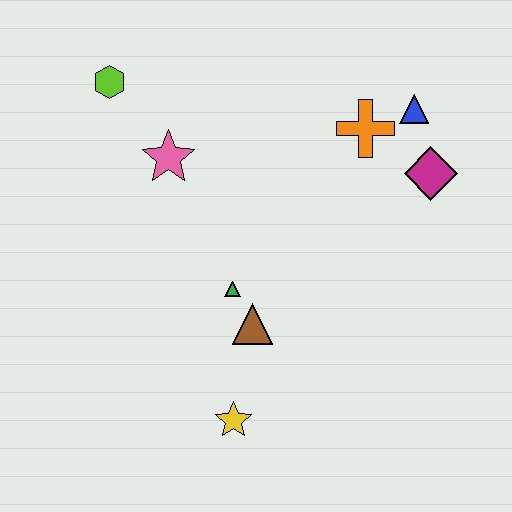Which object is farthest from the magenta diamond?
The lime hexagon is farthest from the magenta diamond.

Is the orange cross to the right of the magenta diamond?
No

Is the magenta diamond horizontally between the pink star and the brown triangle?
No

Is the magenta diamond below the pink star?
Yes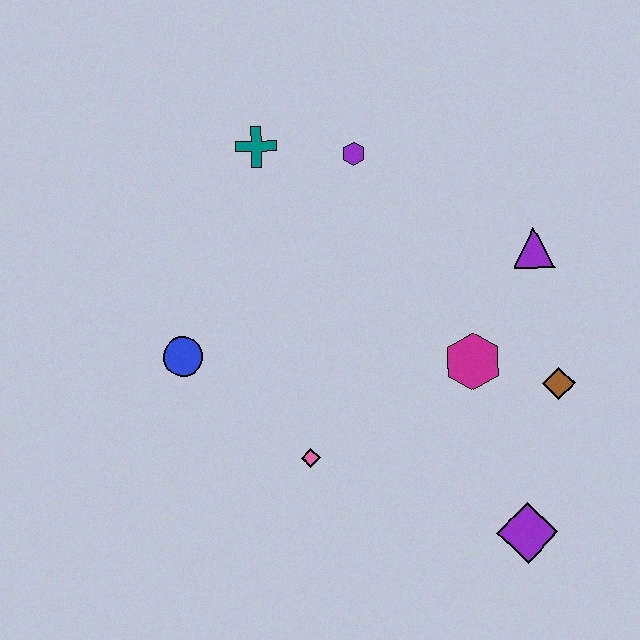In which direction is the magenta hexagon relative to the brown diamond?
The magenta hexagon is to the left of the brown diamond.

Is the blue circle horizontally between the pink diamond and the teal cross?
No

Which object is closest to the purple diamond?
The brown diamond is closest to the purple diamond.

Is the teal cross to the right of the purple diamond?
No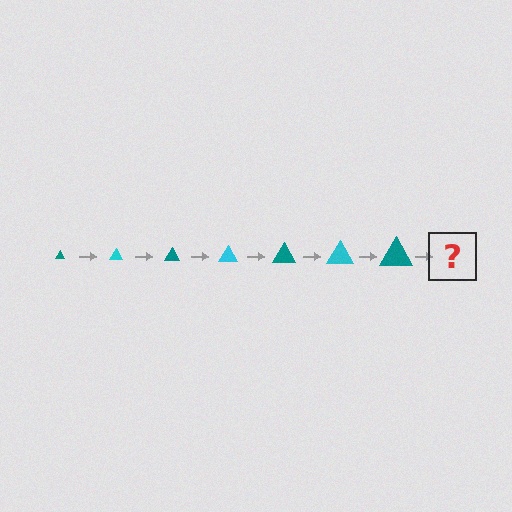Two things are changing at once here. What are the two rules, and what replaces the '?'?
The two rules are that the triangle grows larger each step and the color cycles through teal and cyan. The '?' should be a cyan triangle, larger than the previous one.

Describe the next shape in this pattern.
It should be a cyan triangle, larger than the previous one.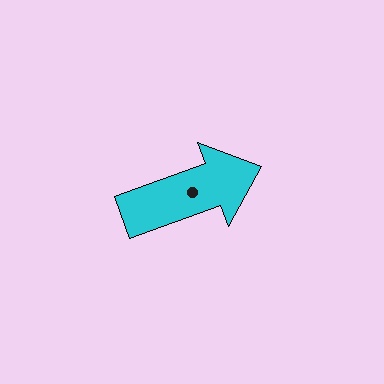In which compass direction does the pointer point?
East.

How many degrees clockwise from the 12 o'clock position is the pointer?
Approximately 70 degrees.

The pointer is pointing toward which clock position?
Roughly 2 o'clock.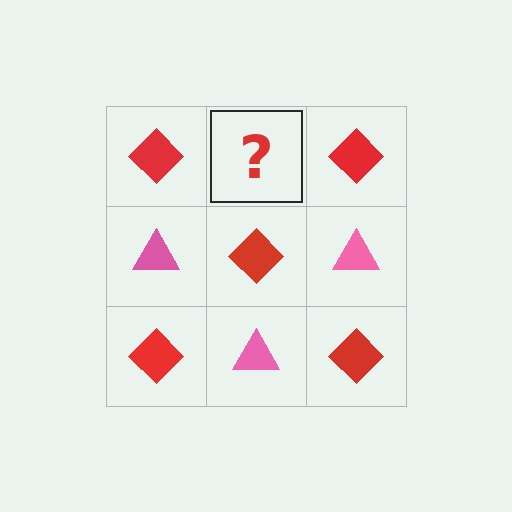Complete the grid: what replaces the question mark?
The question mark should be replaced with a pink triangle.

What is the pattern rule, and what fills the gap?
The rule is that it alternates red diamond and pink triangle in a checkerboard pattern. The gap should be filled with a pink triangle.